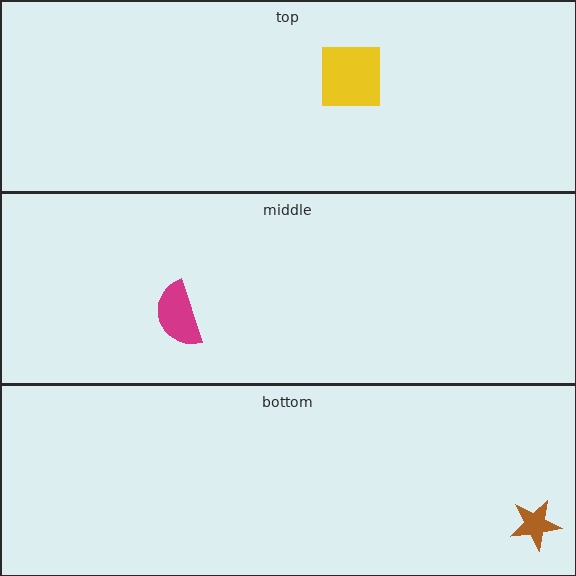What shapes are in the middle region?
The magenta semicircle.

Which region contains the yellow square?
The top region.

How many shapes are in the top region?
1.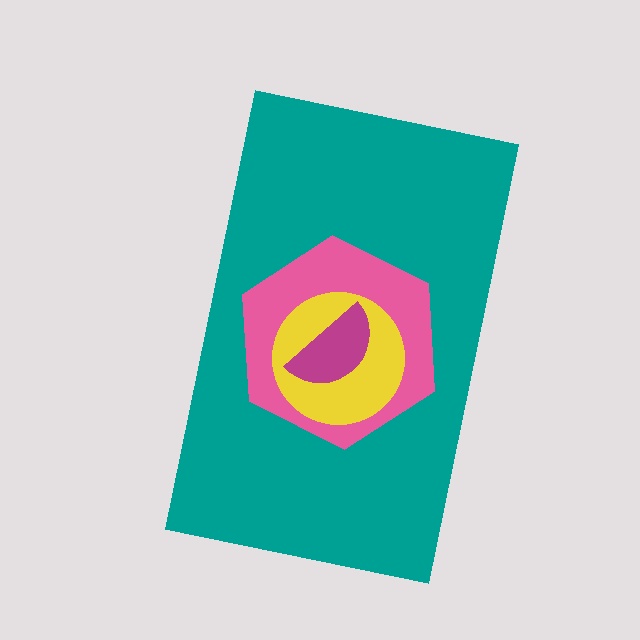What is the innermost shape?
The magenta semicircle.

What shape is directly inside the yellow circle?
The magenta semicircle.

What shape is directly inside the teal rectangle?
The pink hexagon.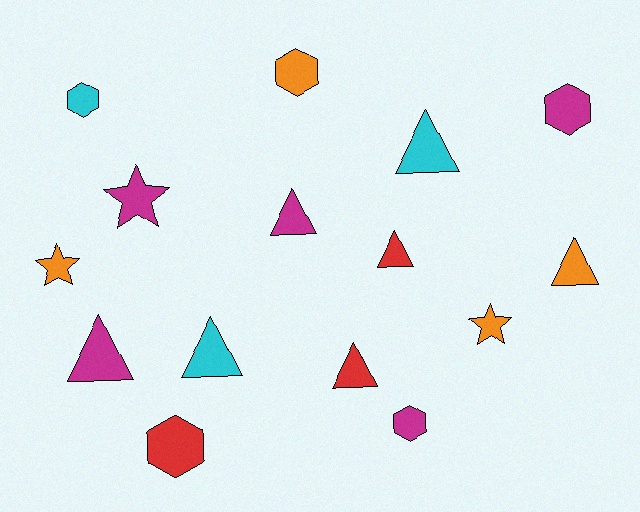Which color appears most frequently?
Magenta, with 5 objects.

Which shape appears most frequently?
Triangle, with 7 objects.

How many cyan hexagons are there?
There is 1 cyan hexagon.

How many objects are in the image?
There are 15 objects.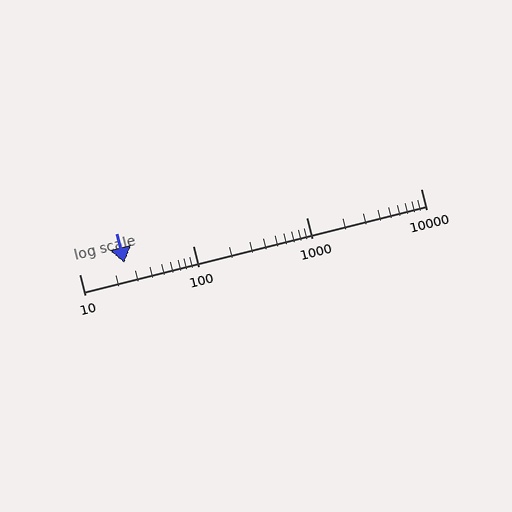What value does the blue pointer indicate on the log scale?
The pointer indicates approximately 25.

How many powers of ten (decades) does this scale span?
The scale spans 3 decades, from 10 to 10000.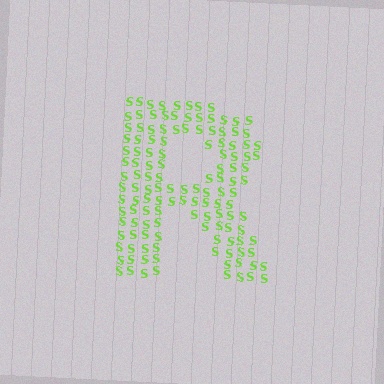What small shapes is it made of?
It is made of small letter S's.